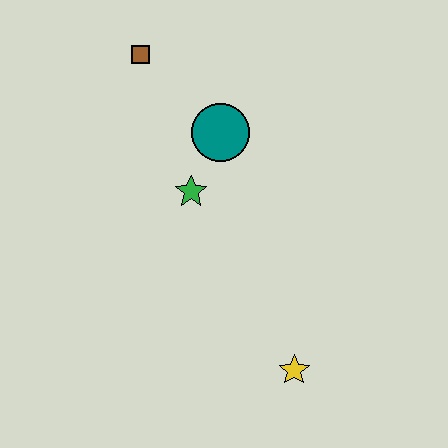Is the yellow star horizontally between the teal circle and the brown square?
No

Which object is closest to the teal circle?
The green star is closest to the teal circle.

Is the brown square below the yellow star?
No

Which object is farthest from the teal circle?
The yellow star is farthest from the teal circle.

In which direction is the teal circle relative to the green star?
The teal circle is above the green star.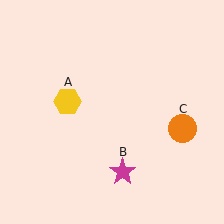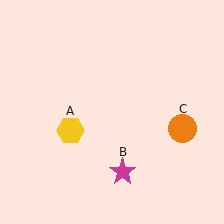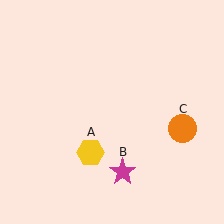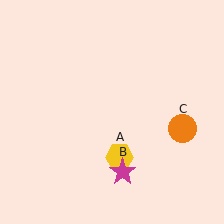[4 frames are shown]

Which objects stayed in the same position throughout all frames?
Magenta star (object B) and orange circle (object C) remained stationary.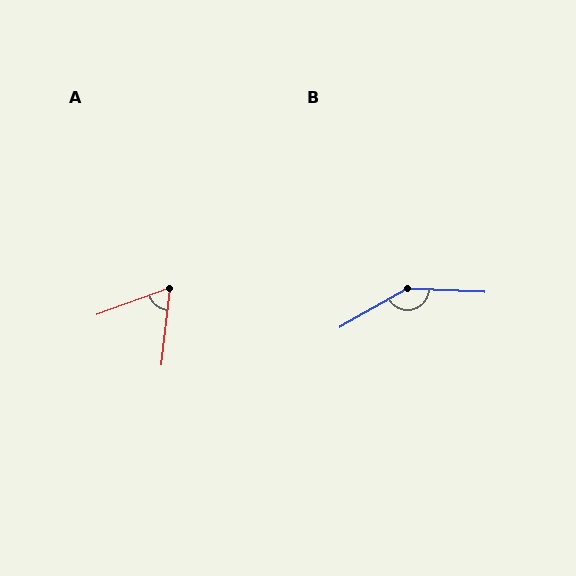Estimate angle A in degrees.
Approximately 64 degrees.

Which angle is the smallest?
A, at approximately 64 degrees.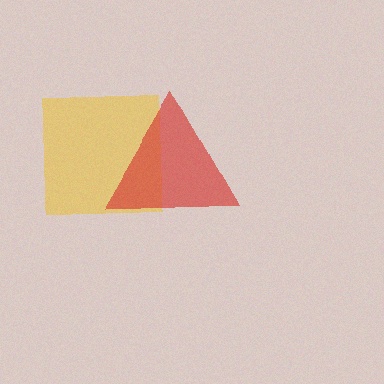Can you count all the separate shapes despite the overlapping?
Yes, there are 2 separate shapes.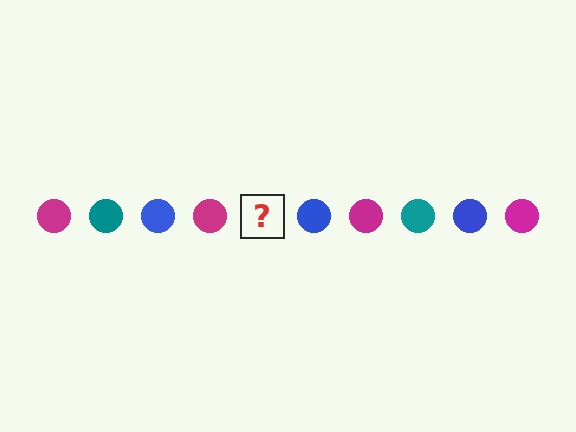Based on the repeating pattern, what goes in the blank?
The blank should be a teal circle.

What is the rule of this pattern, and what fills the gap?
The rule is that the pattern cycles through magenta, teal, blue circles. The gap should be filled with a teal circle.